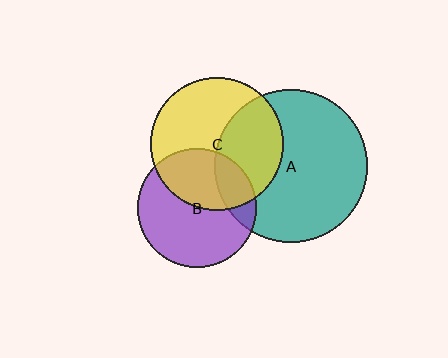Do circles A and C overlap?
Yes.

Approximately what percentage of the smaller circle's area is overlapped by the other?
Approximately 40%.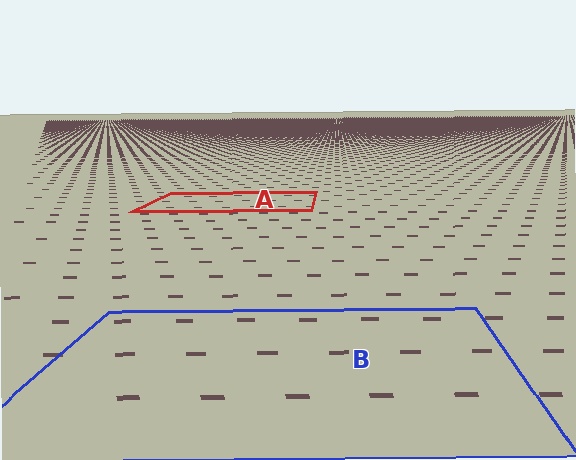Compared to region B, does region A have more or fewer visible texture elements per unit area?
Region A has more texture elements per unit area — they are packed more densely because it is farther away.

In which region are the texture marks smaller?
The texture marks are smaller in region A, because it is farther away.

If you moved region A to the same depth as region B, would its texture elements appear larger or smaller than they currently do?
They would appear larger. At a closer depth, the same texture elements are projected at a bigger on-screen size.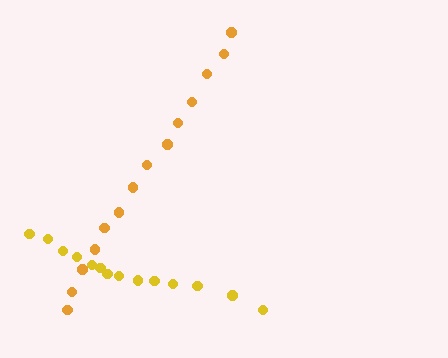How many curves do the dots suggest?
There are 2 distinct paths.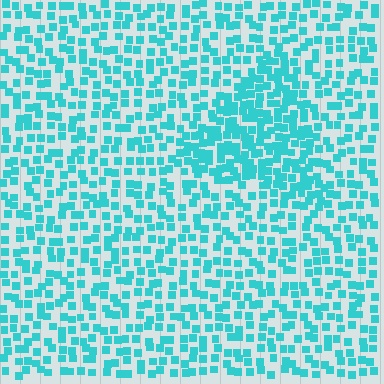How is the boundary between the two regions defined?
The boundary is defined by a change in element density (approximately 1.8x ratio). All elements are the same color, size, and shape.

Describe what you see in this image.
The image contains small cyan elements arranged at two different densities. A triangle-shaped region is visible where the elements are more densely packed than the surrounding area.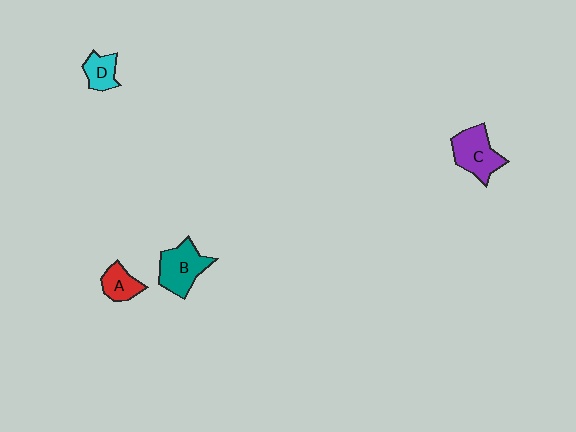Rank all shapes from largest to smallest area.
From largest to smallest: B (teal), C (purple), A (red), D (cyan).